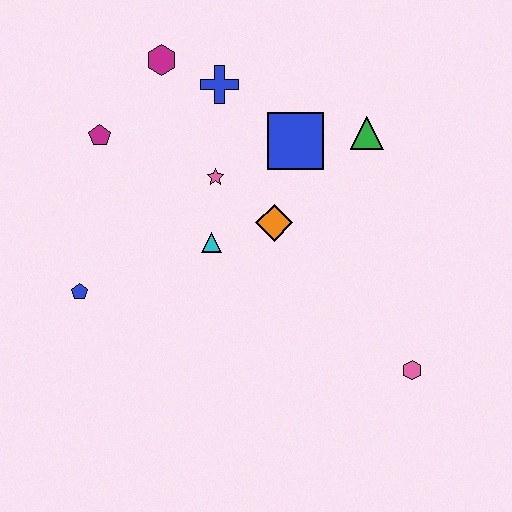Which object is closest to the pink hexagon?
The orange diamond is closest to the pink hexagon.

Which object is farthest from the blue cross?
The pink hexagon is farthest from the blue cross.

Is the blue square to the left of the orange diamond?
No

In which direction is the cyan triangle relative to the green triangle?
The cyan triangle is to the left of the green triangle.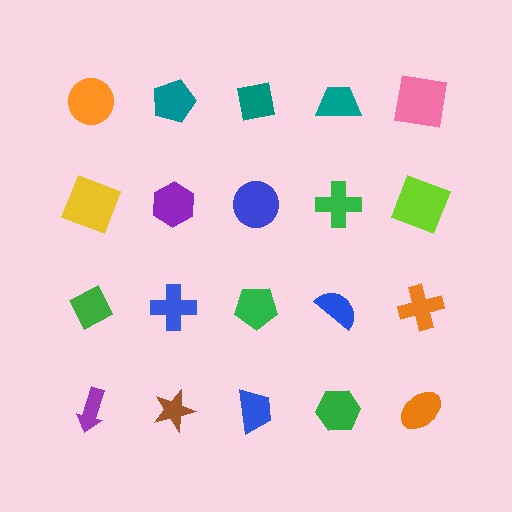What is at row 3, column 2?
A blue cross.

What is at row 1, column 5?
A pink square.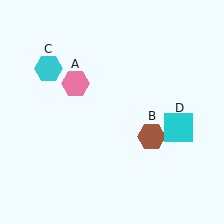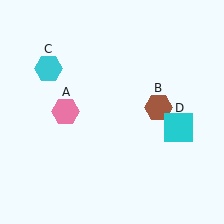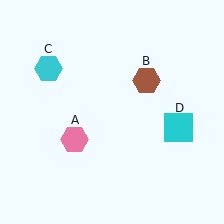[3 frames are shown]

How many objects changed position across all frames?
2 objects changed position: pink hexagon (object A), brown hexagon (object B).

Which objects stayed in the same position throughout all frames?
Cyan hexagon (object C) and cyan square (object D) remained stationary.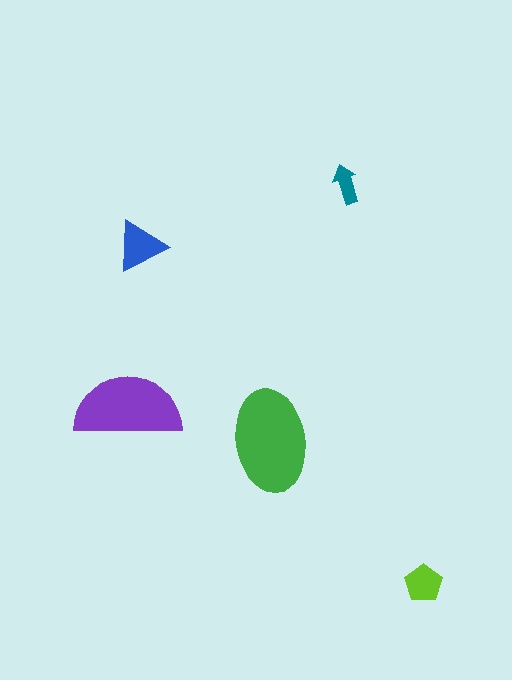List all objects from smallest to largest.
The teal arrow, the lime pentagon, the blue triangle, the purple semicircle, the green ellipse.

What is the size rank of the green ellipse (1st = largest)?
1st.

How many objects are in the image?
There are 5 objects in the image.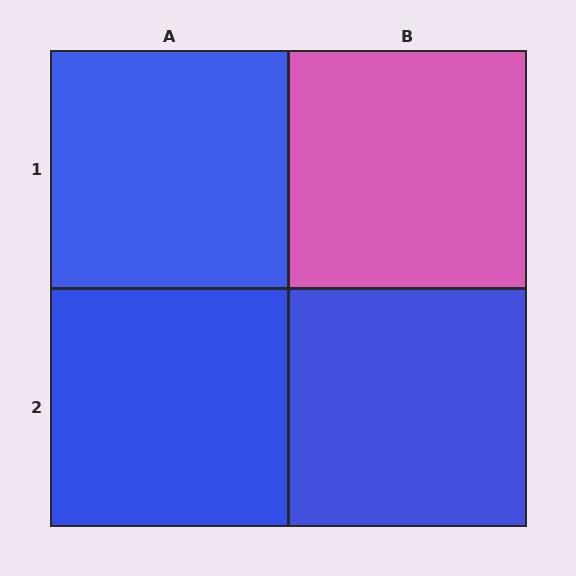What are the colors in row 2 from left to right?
Blue, blue.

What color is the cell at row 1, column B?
Pink.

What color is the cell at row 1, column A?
Blue.